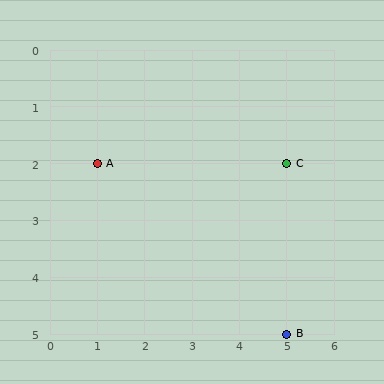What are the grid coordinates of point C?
Point C is at grid coordinates (5, 2).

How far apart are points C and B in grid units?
Points C and B are 3 rows apart.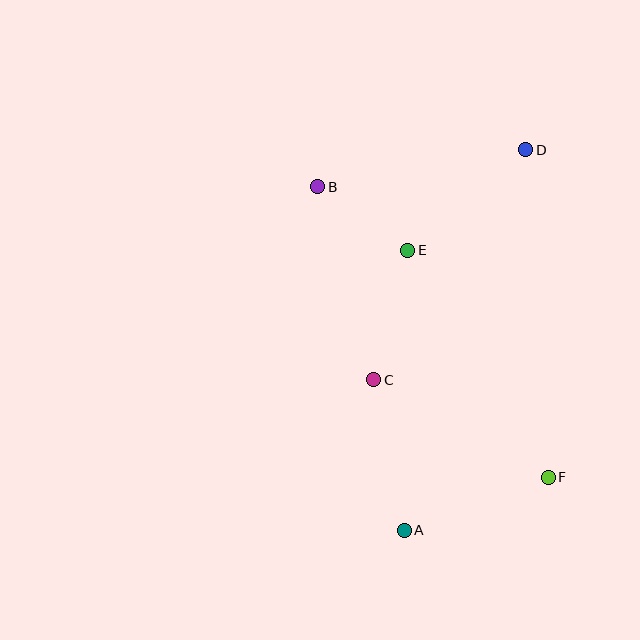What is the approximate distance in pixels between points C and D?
The distance between C and D is approximately 276 pixels.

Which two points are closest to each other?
Points B and E are closest to each other.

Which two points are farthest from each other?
Points A and D are farthest from each other.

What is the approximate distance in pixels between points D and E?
The distance between D and E is approximately 155 pixels.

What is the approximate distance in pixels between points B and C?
The distance between B and C is approximately 201 pixels.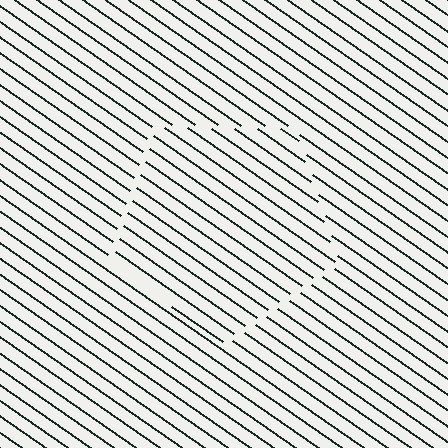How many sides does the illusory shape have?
5 sides — the line-ends trace a pentagon.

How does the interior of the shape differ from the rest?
The interior of the shape contains the same grating, shifted by half a period — the contour is defined by the phase discontinuity where line-ends from the inner and outer gratings abut.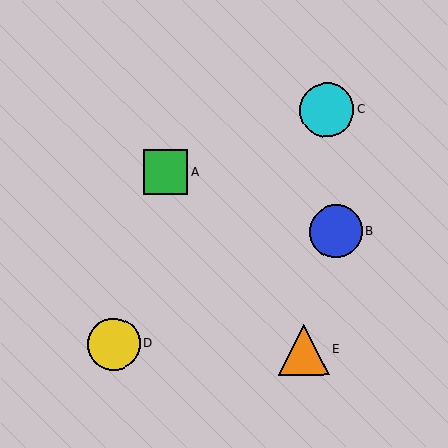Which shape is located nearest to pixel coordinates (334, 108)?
The cyan circle (labeled C) at (327, 110) is nearest to that location.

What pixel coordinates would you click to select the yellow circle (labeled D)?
Click at (113, 344) to select the yellow circle D.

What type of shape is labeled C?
Shape C is a cyan circle.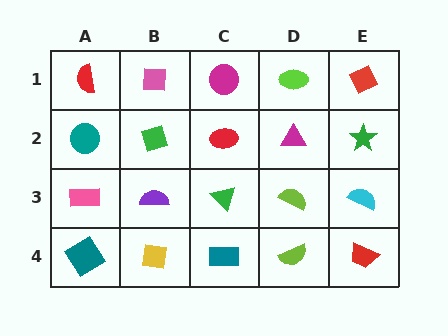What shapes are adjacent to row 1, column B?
A green diamond (row 2, column B), a red semicircle (row 1, column A), a magenta circle (row 1, column C).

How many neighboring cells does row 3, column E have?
3.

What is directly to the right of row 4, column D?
A red trapezoid.